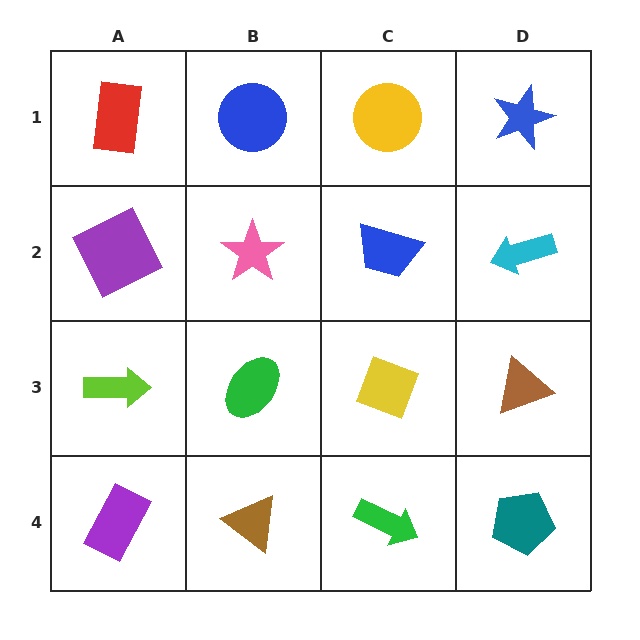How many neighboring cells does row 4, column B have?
3.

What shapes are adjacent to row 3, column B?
A pink star (row 2, column B), a brown triangle (row 4, column B), a lime arrow (row 3, column A), a yellow diamond (row 3, column C).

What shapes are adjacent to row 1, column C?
A blue trapezoid (row 2, column C), a blue circle (row 1, column B), a blue star (row 1, column D).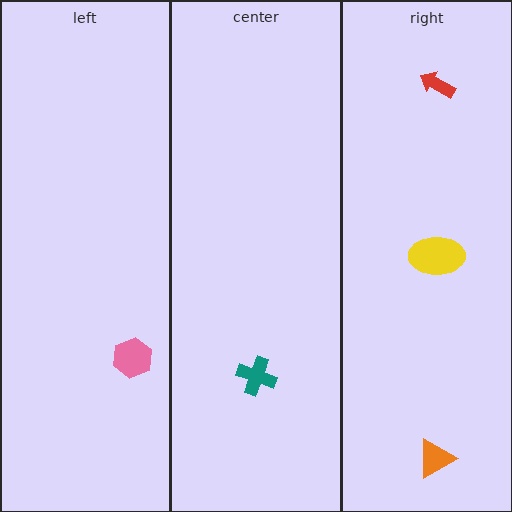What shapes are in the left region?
The pink hexagon.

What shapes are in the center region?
The teal cross.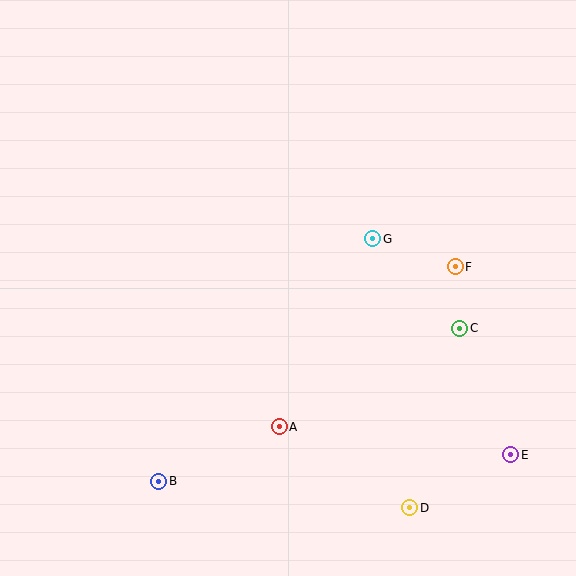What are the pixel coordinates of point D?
Point D is at (410, 508).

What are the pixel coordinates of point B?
Point B is at (159, 481).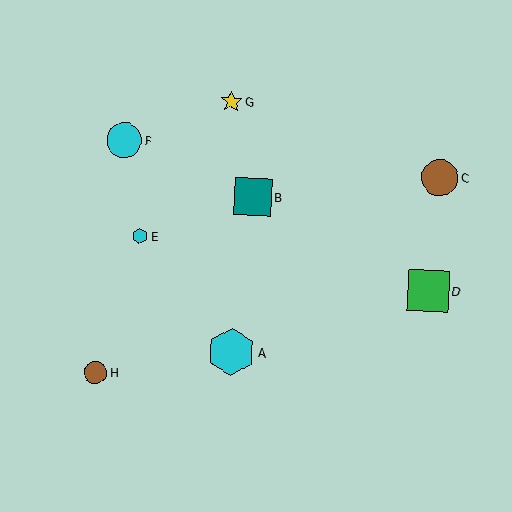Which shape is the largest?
The cyan hexagon (labeled A) is the largest.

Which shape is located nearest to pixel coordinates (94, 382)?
The brown circle (labeled H) at (95, 372) is nearest to that location.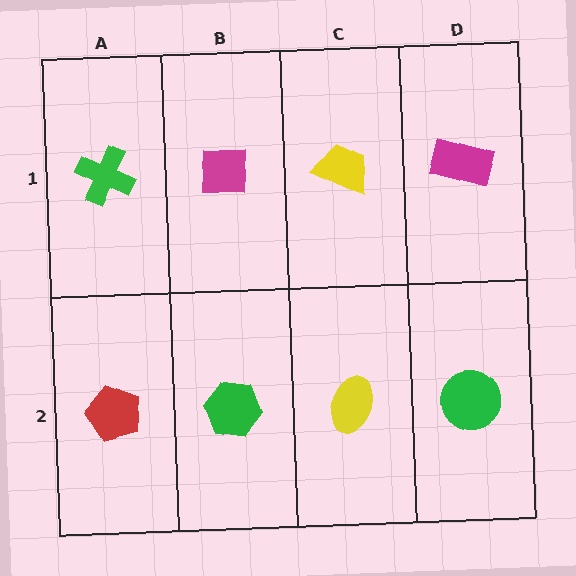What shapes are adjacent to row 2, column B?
A magenta square (row 1, column B), a red pentagon (row 2, column A), a yellow ellipse (row 2, column C).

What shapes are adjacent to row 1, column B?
A green hexagon (row 2, column B), a green cross (row 1, column A), a yellow trapezoid (row 1, column C).